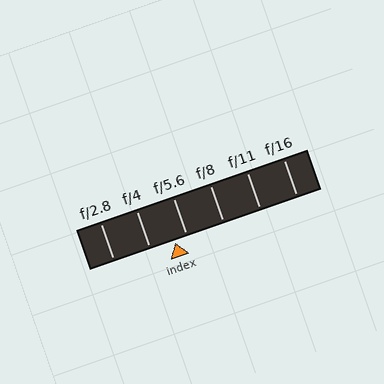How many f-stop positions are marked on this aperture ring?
There are 6 f-stop positions marked.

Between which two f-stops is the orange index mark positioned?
The index mark is between f/4 and f/5.6.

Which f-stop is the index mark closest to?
The index mark is closest to f/5.6.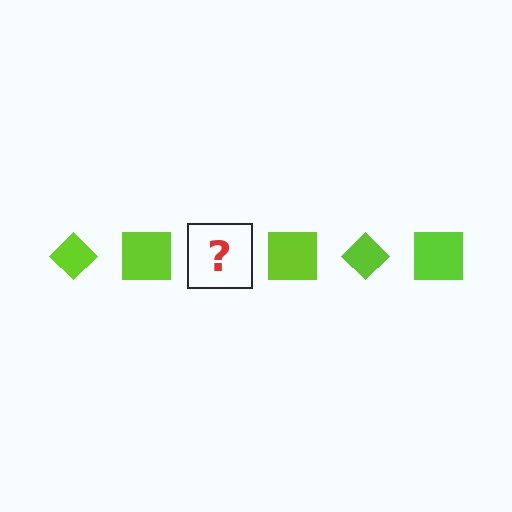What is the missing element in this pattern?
The missing element is a lime diamond.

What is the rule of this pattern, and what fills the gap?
The rule is that the pattern cycles through diamond, square shapes in lime. The gap should be filled with a lime diamond.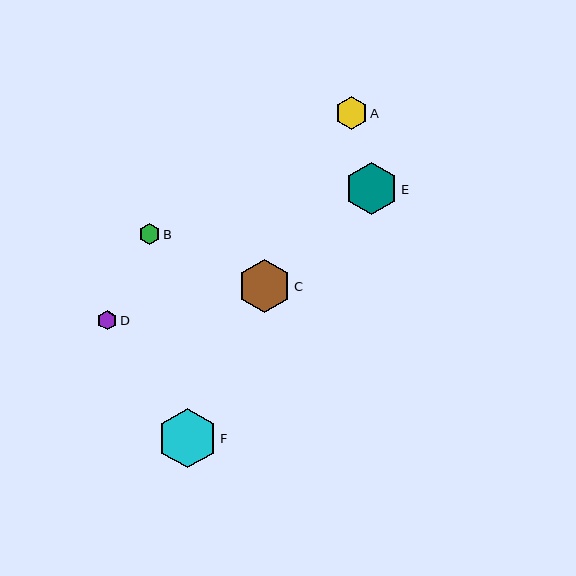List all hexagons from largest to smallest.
From largest to smallest: F, E, C, A, B, D.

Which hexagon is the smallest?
Hexagon D is the smallest with a size of approximately 19 pixels.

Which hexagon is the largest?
Hexagon F is the largest with a size of approximately 59 pixels.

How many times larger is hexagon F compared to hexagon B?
Hexagon F is approximately 2.8 times the size of hexagon B.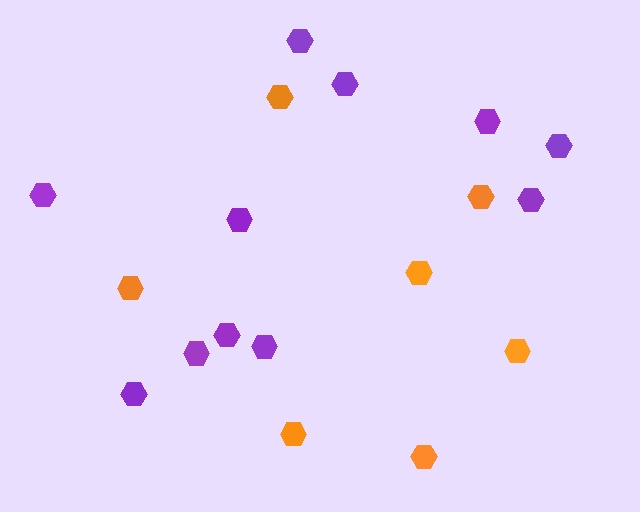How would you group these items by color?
There are 2 groups: one group of orange hexagons (7) and one group of purple hexagons (11).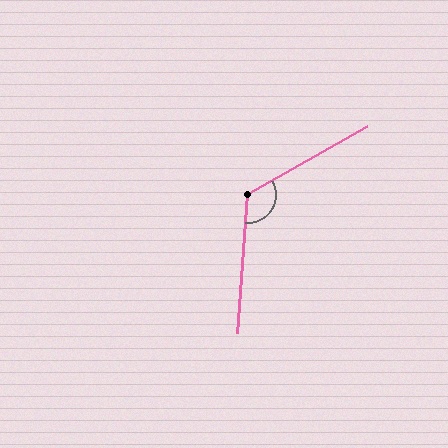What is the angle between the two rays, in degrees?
Approximately 124 degrees.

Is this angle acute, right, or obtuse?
It is obtuse.